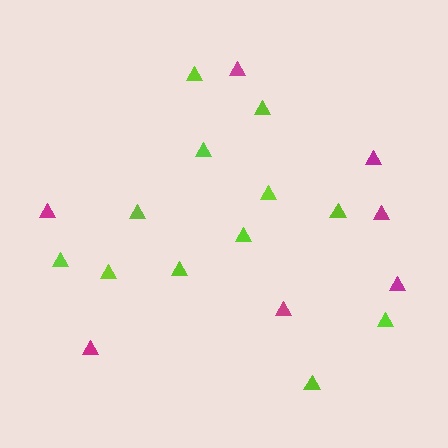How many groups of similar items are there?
There are 2 groups: one group of magenta triangles (7) and one group of lime triangles (12).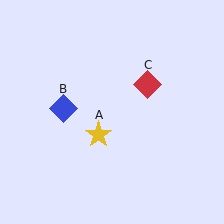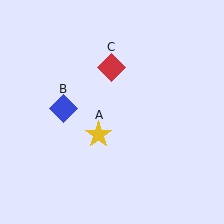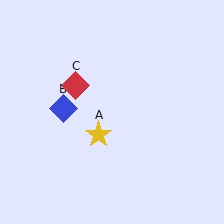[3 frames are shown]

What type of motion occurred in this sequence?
The red diamond (object C) rotated counterclockwise around the center of the scene.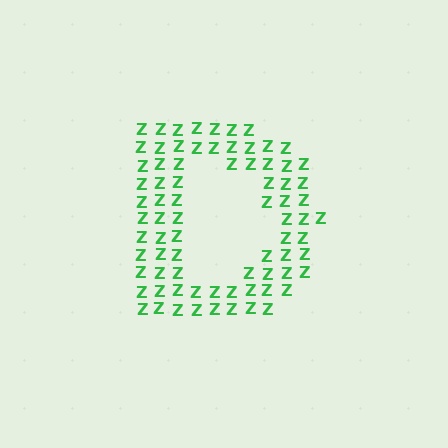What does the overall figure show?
The overall figure shows the letter D.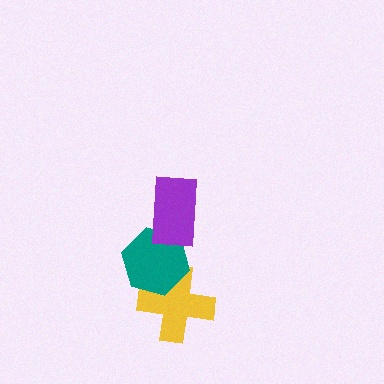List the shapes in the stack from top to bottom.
From top to bottom: the purple rectangle, the teal hexagon, the yellow cross.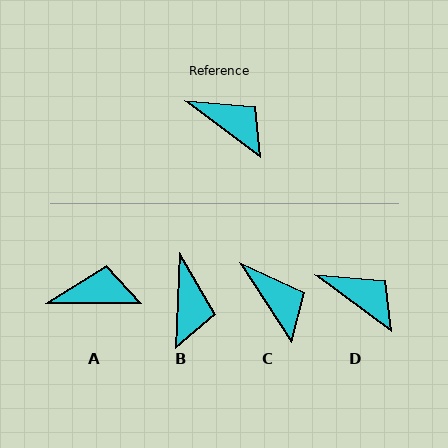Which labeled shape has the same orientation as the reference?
D.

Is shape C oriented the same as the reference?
No, it is off by about 20 degrees.